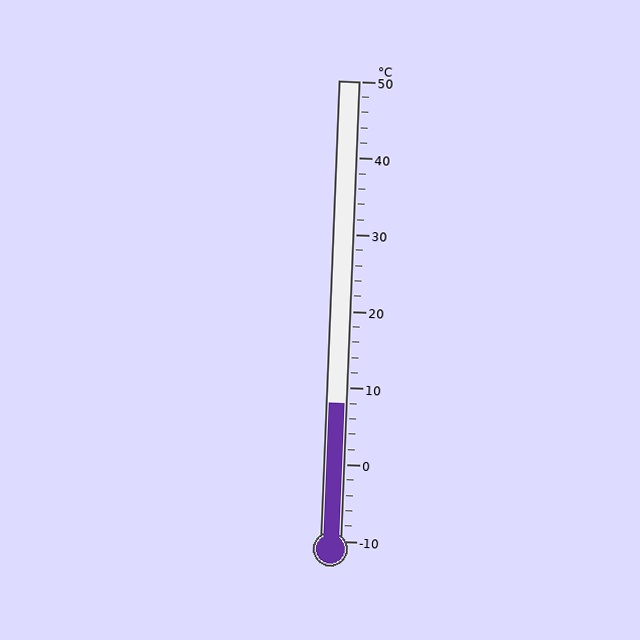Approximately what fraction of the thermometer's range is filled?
The thermometer is filled to approximately 30% of its range.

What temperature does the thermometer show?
The thermometer shows approximately 8°C.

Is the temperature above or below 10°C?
The temperature is below 10°C.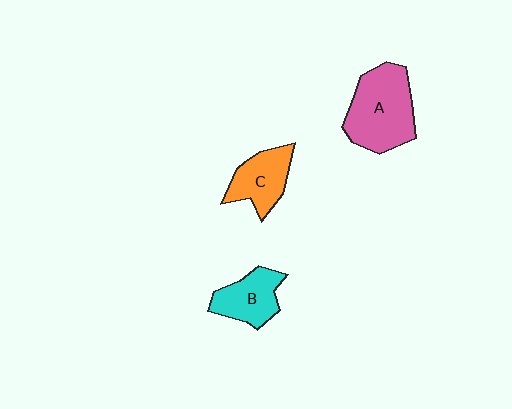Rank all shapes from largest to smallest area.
From largest to smallest: A (pink), C (orange), B (cyan).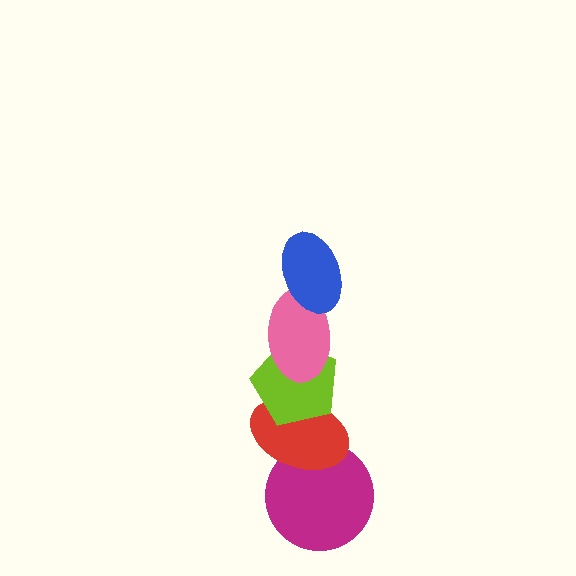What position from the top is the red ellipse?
The red ellipse is 4th from the top.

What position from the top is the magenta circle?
The magenta circle is 5th from the top.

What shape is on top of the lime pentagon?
The pink ellipse is on top of the lime pentagon.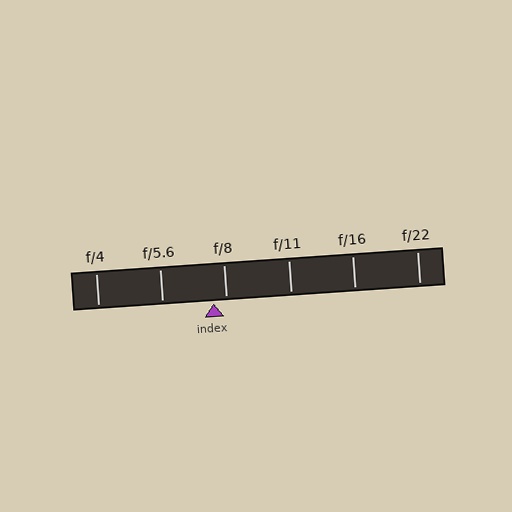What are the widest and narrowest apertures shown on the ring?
The widest aperture shown is f/4 and the narrowest is f/22.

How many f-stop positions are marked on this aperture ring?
There are 6 f-stop positions marked.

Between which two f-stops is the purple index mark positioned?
The index mark is between f/5.6 and f/8.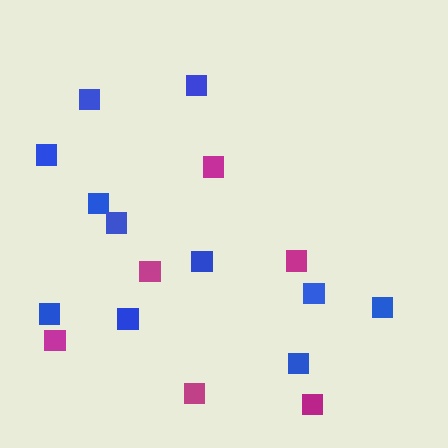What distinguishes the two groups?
There are 2 groups: one group of blue squares (11) and one group of magenta squares (6).